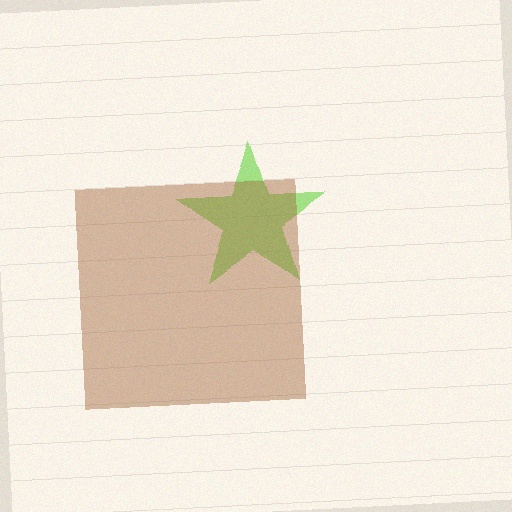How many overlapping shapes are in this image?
There are 2 overlapping shapes in the image.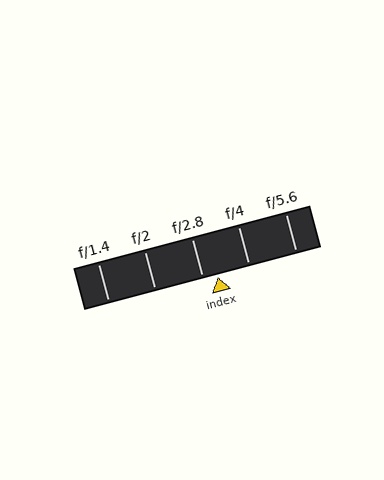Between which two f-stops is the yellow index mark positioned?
The index mark is between f/2.8 and f/4.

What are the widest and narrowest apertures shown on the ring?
The widest aperture shown is f/1.4 and the narrowest is f/5.6.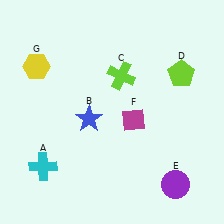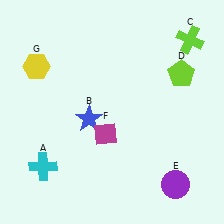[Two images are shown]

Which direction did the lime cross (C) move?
The lime cross (C) moved right.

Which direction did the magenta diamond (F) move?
The magenta diamond (F) moved left.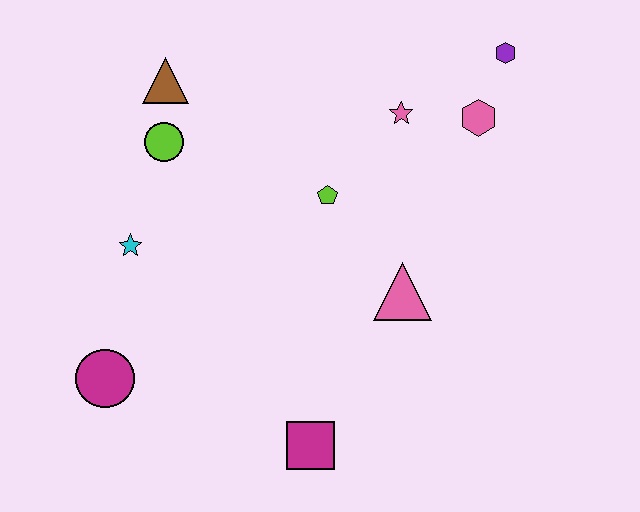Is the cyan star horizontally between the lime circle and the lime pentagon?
No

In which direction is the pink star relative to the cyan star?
The pink star is to the right of the cyan star.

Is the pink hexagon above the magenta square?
Yes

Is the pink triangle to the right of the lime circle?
Yes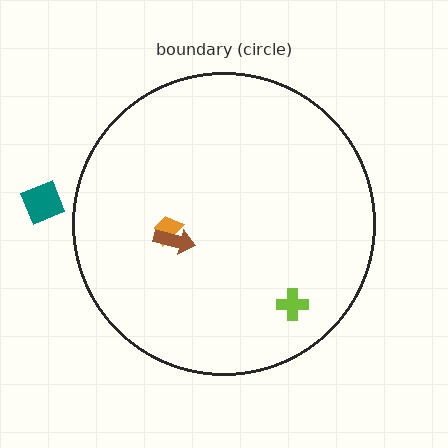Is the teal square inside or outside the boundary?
Outside.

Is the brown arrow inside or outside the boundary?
Inside.